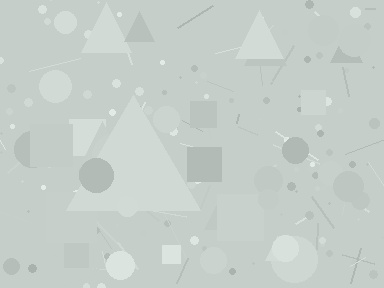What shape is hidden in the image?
A triangle is hidden in the image.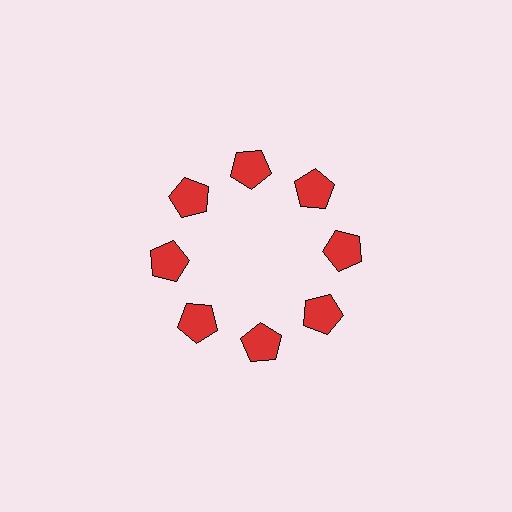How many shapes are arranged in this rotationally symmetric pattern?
There are 8 shapes, arranged in 8 groups of 1.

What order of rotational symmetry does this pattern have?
This pattern has 8-fold rotational symmetry.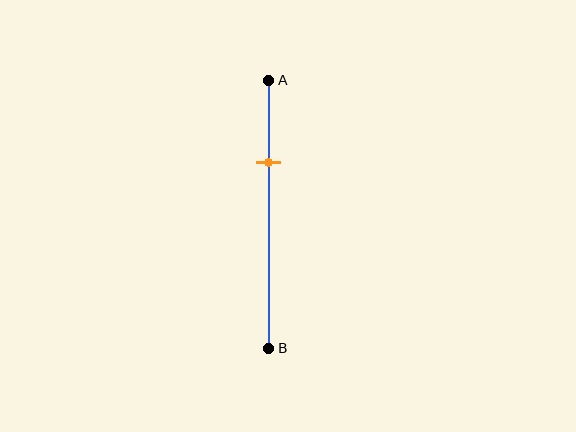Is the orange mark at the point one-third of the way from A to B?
Yes, the mark is approximately at the one-third point.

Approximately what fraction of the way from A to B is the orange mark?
The orange mark is approximately 30% of the way from A to B.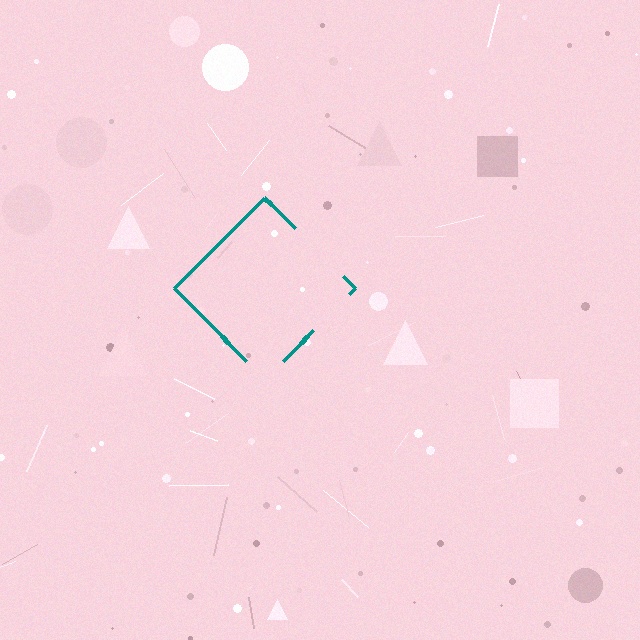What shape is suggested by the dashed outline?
The dashed outline suggests a diamond.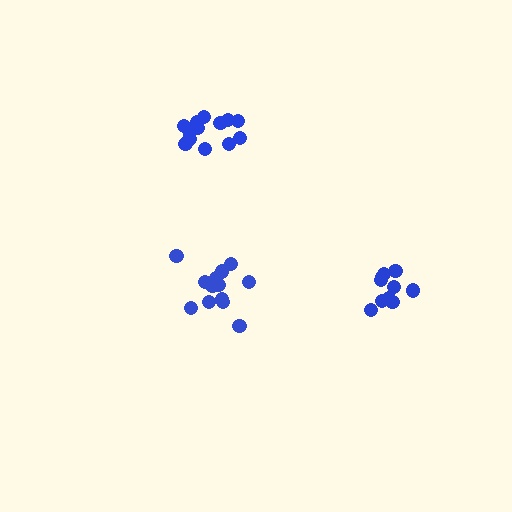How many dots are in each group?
Group 1: 13 dots, Group 2: 10 dots, Group 3: 14 dots (37 total).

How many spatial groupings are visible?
There are 3 spatial groupings.